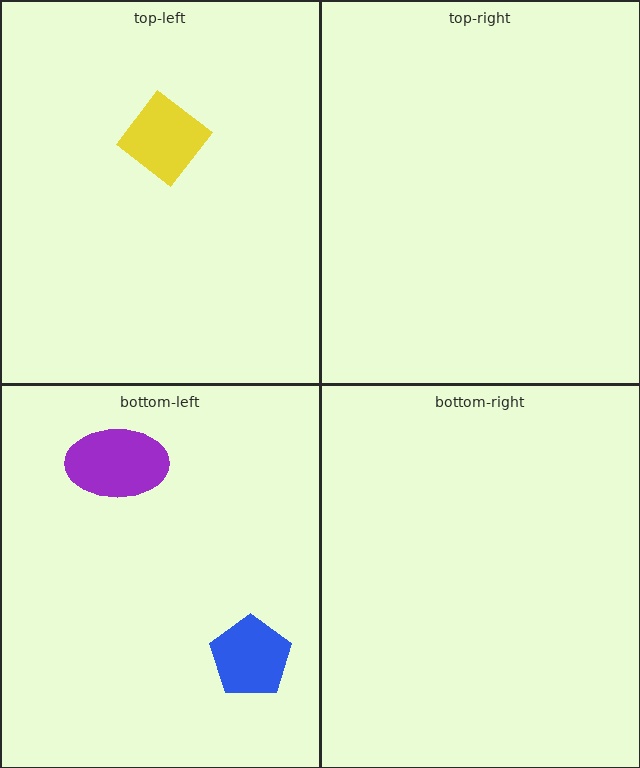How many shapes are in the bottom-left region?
2.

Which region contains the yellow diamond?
The top-left region.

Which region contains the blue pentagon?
The bottom-left region.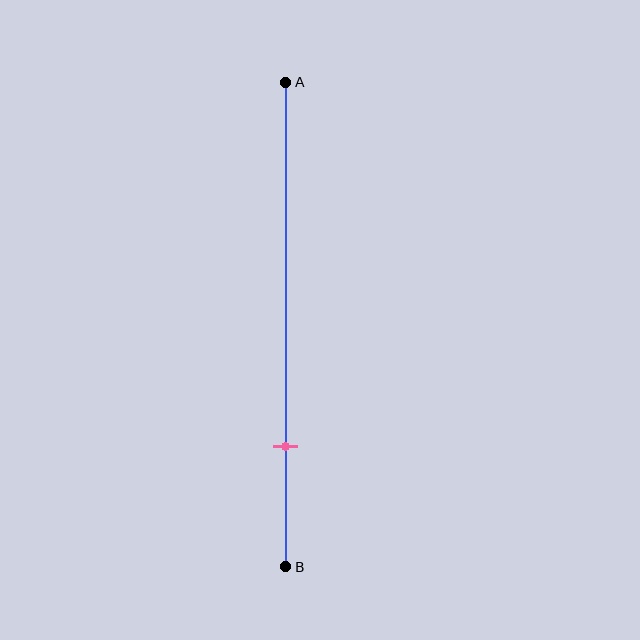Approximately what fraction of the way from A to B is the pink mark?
The pink mark is approximately 75% of the way from A to B.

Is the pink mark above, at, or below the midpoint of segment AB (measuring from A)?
The pink mark is below the midpoint of segment AB.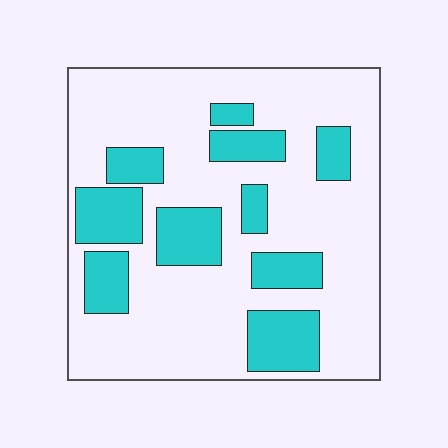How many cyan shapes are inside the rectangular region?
10.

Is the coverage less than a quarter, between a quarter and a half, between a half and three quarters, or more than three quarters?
Between a quarter and a half.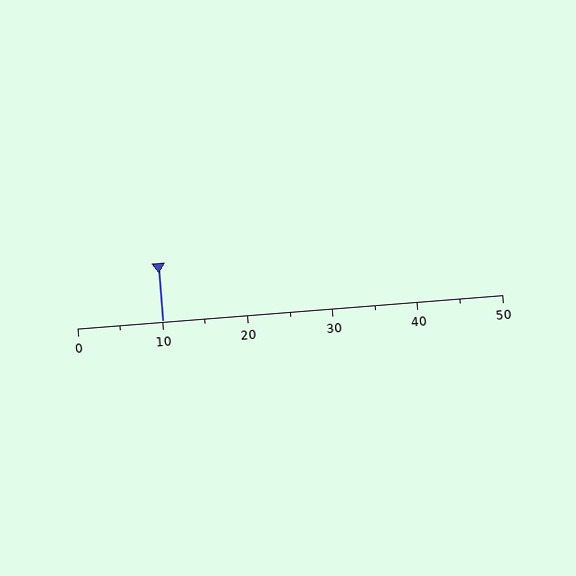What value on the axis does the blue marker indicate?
The marker indicates approximately 10.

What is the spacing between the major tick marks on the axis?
The major ticks are spaced 10 apart.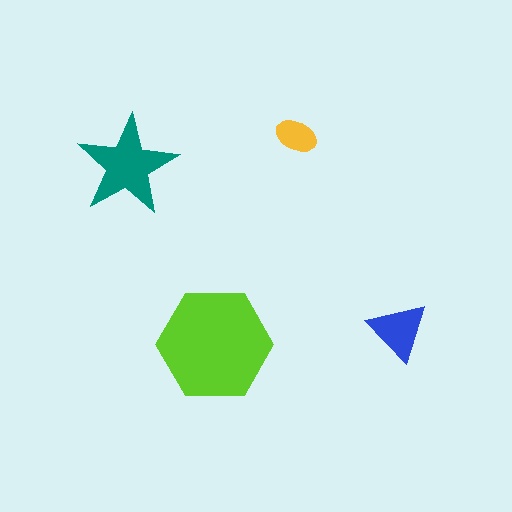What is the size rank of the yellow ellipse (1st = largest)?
4th.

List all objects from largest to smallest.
The lime hexagon, the teal star, the blue triangle, the yellow ellipse.